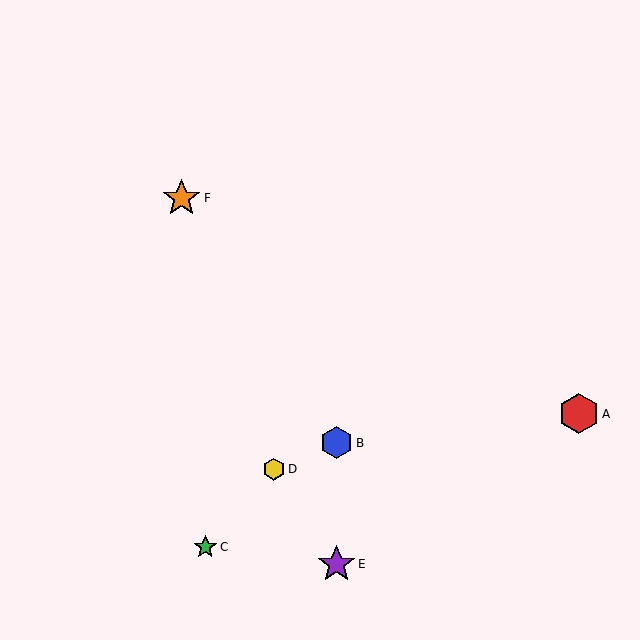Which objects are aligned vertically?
Objects B, E are aligned vertically.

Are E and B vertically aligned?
Yes, both are at x≈337.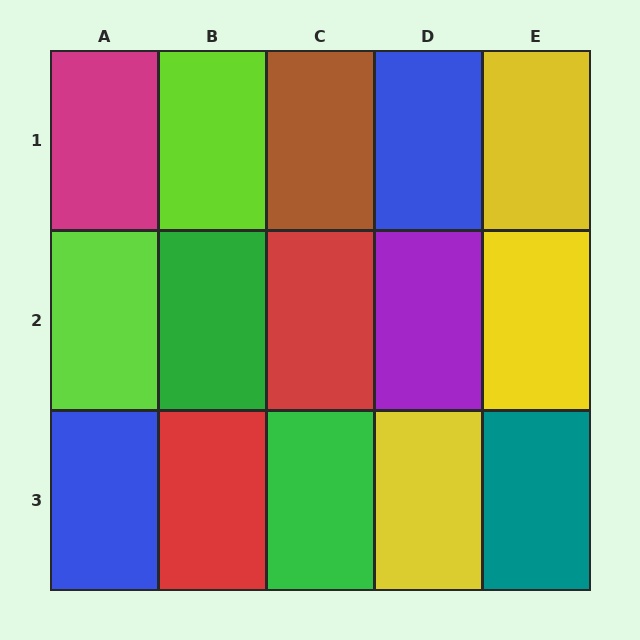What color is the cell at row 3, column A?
Blue.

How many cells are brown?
1 cell is brown.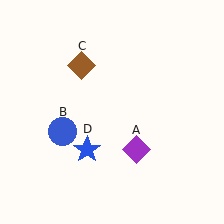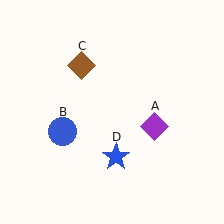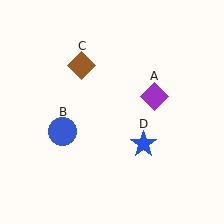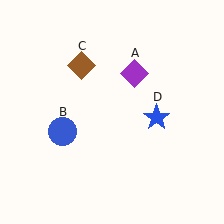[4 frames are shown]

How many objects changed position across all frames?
2 objects changed position: purple diamond (object A), blue star (object D).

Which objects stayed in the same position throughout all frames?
Blue circle (object B) and brown diamond (object C) remained stationary.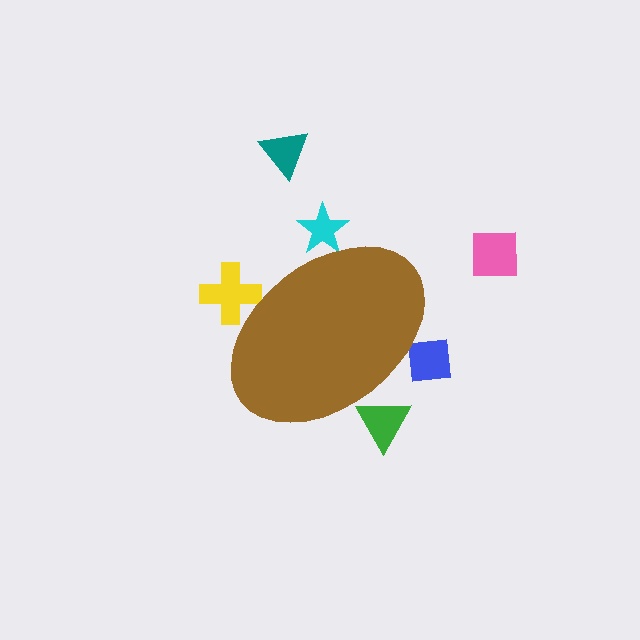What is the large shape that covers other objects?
A brown ellipse.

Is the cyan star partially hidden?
Yes, the cyan star is partially hidden behind the brown ellipse.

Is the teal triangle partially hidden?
No, the teal triangle is fully visible.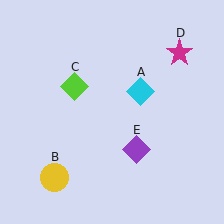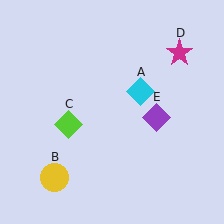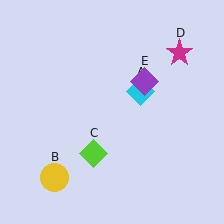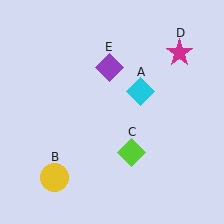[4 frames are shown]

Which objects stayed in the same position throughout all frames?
Cyan diamond (object A) and yellow circle (object B) and magenta star (object D) remained stationary.